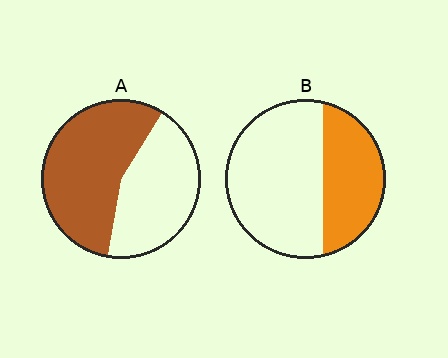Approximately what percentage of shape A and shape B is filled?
A is approximately 55% and B is approximately 35%.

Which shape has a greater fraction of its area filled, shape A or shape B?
Shape A.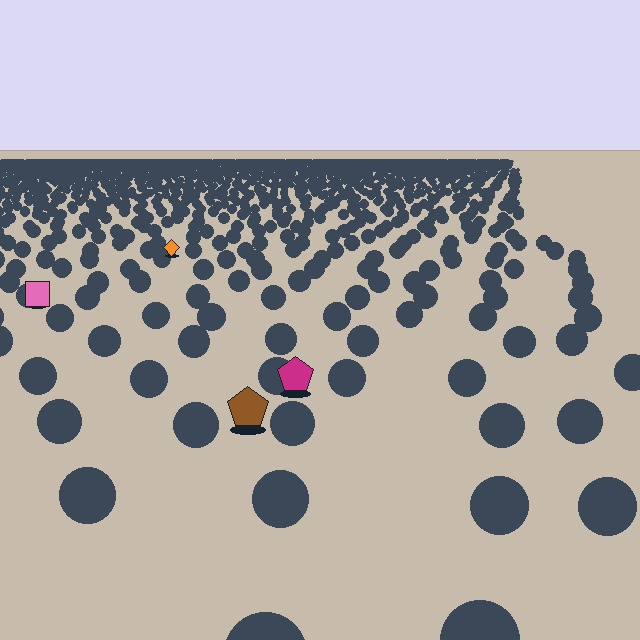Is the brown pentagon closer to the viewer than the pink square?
Yes. The brown pentagon is closer — you can tell from the texture gradient: the ground texture is coarser near it.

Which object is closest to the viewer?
The brown pentagon is closest. The texture marks near it are larger and more spread out.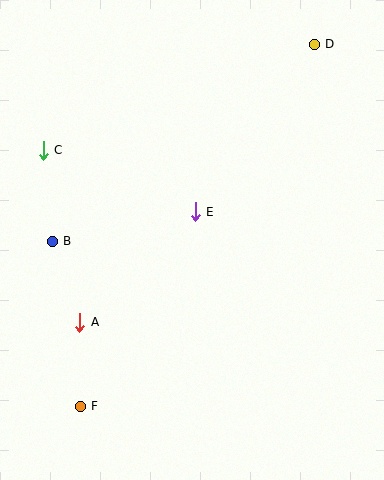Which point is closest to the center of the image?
Point E at (195, 212) is closest to the center.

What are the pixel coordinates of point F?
Point F is at (80, 406).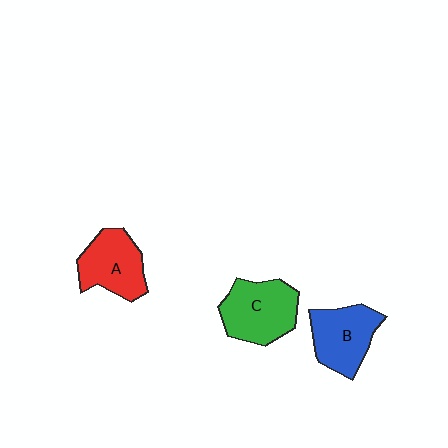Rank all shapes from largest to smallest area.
From largest to smallest: C (green), B (blue), A (red).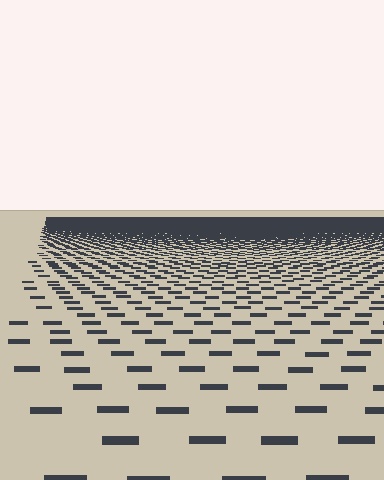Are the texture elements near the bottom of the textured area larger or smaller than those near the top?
Larger. Near the bottom, elements are closer to the viewer and appear at a bigger on-screen size.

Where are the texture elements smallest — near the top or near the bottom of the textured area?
Near the top.